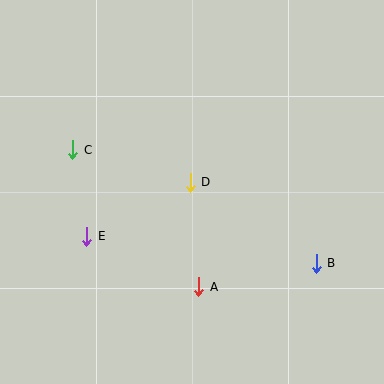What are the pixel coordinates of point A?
Point A is at (199, 287).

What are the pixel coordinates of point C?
Point C is at (73, 150).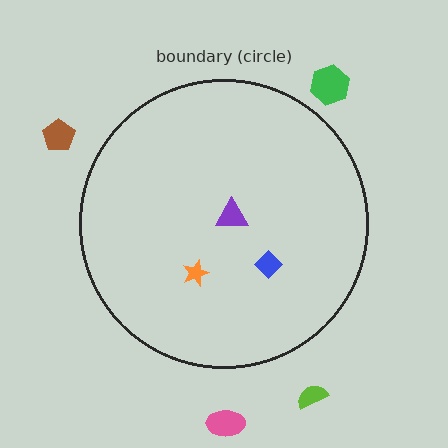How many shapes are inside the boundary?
3 inside, 4 outside.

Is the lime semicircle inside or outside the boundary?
Outside.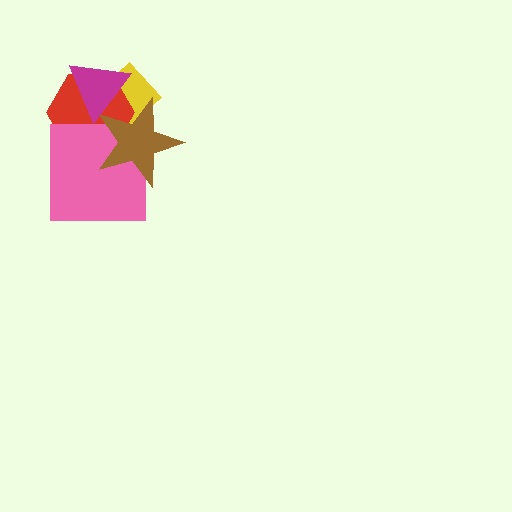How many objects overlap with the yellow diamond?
3 objects overlap with the yellow diamond.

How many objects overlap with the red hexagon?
4 objects overlap with the red hexagon.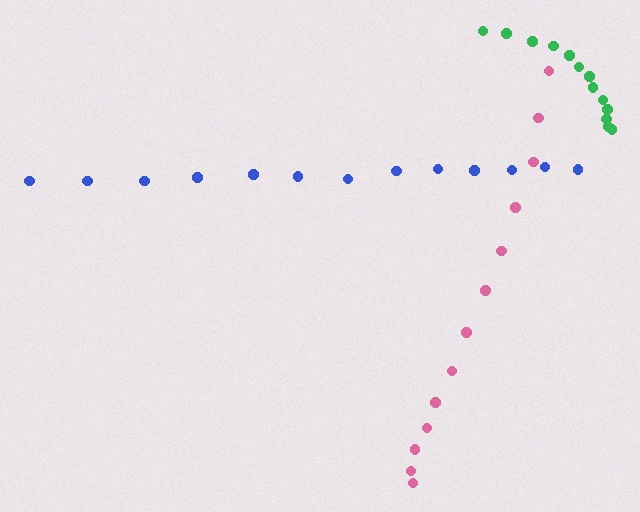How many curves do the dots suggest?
There are 3 distinct paths.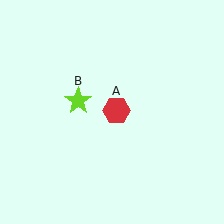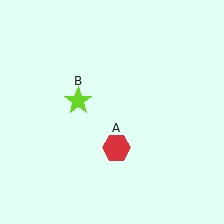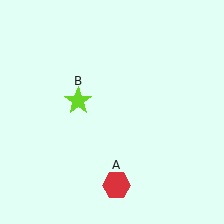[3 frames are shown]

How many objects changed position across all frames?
1 object changed position: red hexagon (object A).